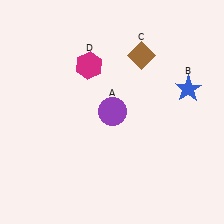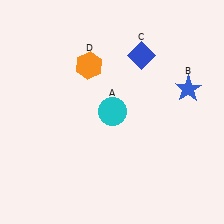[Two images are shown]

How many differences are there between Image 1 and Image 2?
There are 3 differences between the two images.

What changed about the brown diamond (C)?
In Image 1, C is brown. In Image 2, it changed to blue.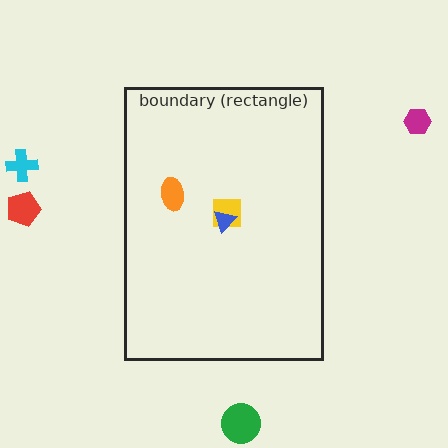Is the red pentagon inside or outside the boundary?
Outside.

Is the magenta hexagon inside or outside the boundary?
Outside.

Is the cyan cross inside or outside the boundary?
Outside.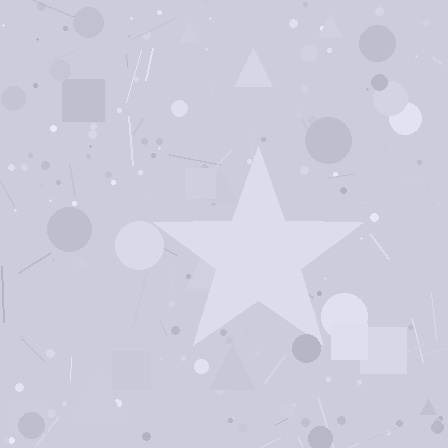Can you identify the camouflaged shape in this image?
The camouflaged shape is a star.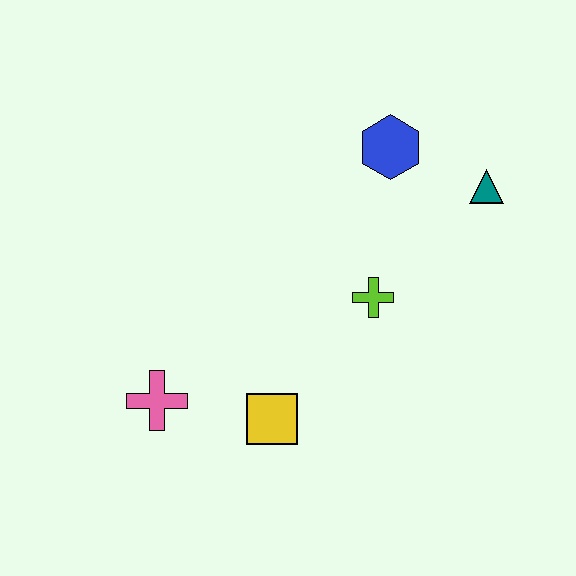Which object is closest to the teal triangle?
The blue hexagon is closest to the teal triangle.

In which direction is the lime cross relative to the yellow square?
The lime cross is above the yellow square.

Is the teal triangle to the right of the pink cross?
Yes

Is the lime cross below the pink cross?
No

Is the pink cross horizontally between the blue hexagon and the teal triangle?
No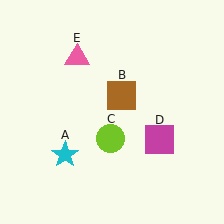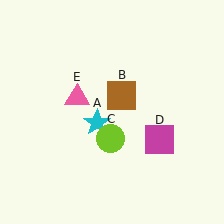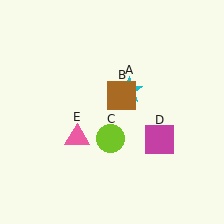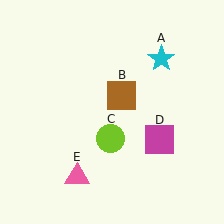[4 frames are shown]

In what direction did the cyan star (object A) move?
The cyan star (object A) moved up and to the right.